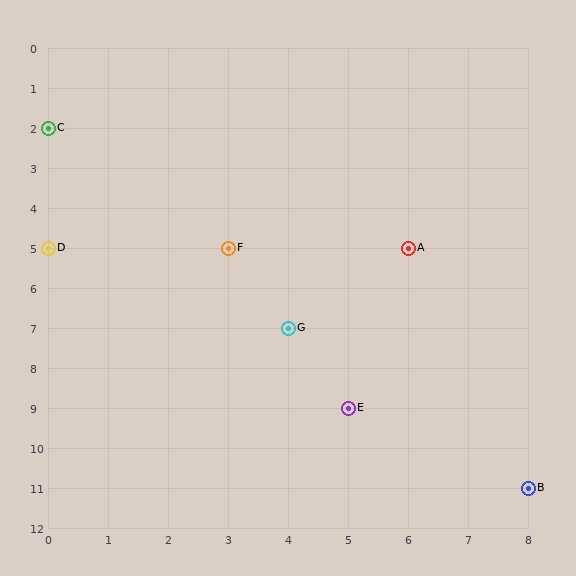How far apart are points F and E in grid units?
Points F and E are 2 columns and 4 rows apart (about 4.5 grid units diagonally).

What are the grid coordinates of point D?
Point D is at grid coordinates (0, 5).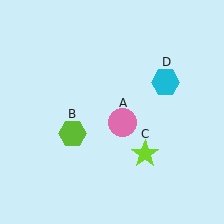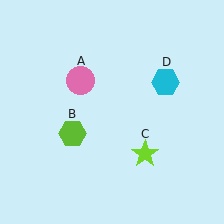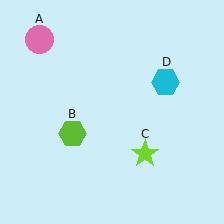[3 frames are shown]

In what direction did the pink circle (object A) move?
The pink circle (object A) moved up and to the left.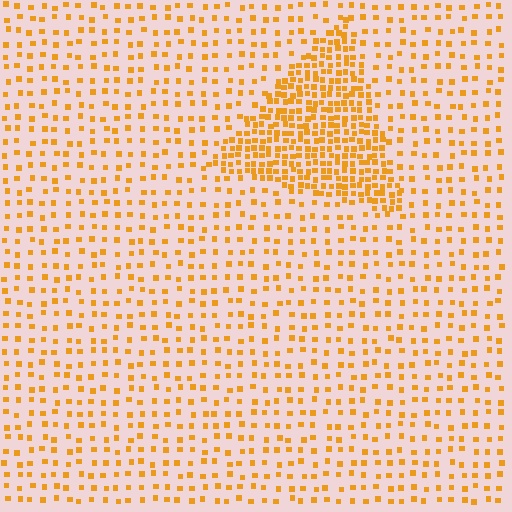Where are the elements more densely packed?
The elements are more densely packed inside the triangle boundary.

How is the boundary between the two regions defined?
The boundary is defined by a change in element density (approximately 2.6x ratio). All elements are the same color, size, and shape.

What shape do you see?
I see a triangle.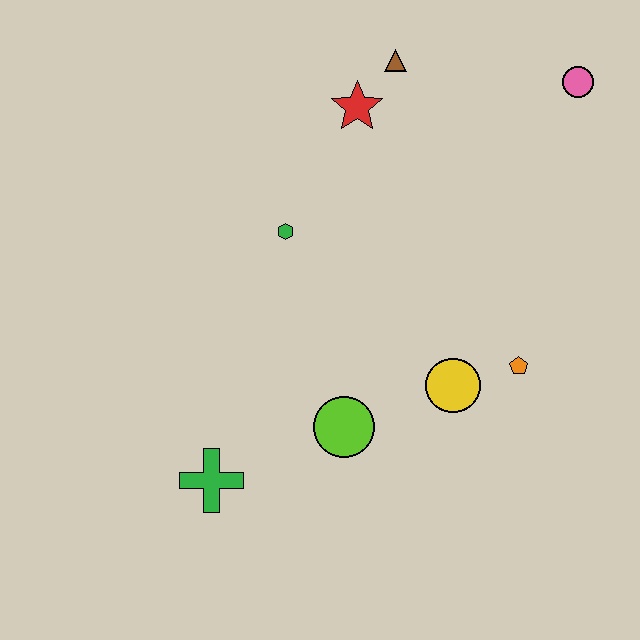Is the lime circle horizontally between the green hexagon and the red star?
Yes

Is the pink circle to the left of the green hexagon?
No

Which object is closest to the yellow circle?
The orange pentagon is closest to the yellow circle.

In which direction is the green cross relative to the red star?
The green cross is below the red star.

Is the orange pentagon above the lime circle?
Yes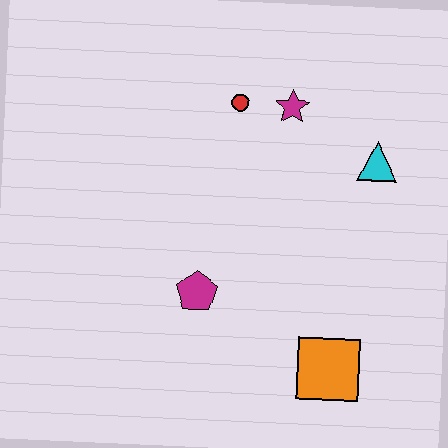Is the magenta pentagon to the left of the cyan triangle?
Yes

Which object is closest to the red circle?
The magenta star is closest to the red circle.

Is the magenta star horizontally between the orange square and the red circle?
Yes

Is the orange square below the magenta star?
Yes